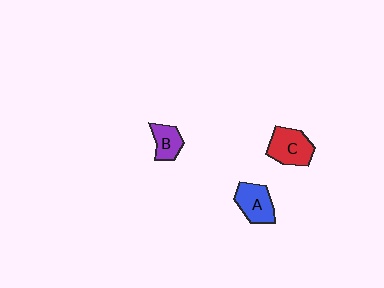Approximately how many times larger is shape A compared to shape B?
Approximately 1.4 times.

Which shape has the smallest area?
Shape B (purple).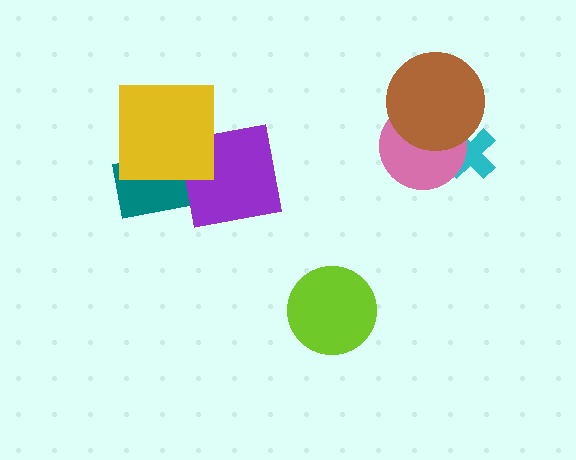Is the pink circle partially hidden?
Yes, it is partially covered by another shape.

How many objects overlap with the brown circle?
2 objects overlap with the brown circle.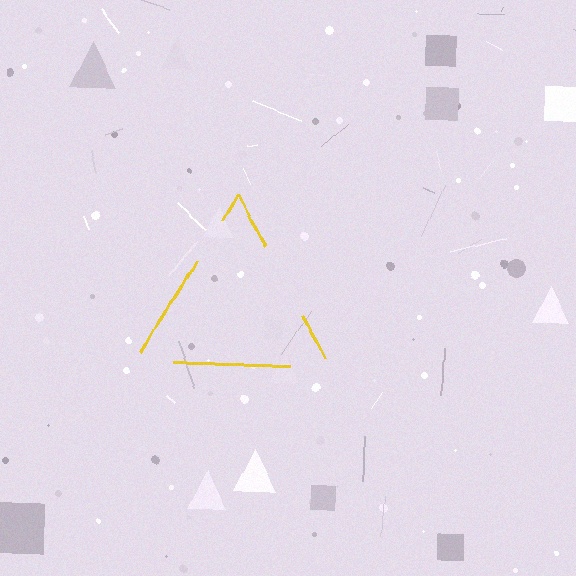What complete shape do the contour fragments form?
The contour fragments form a triangle.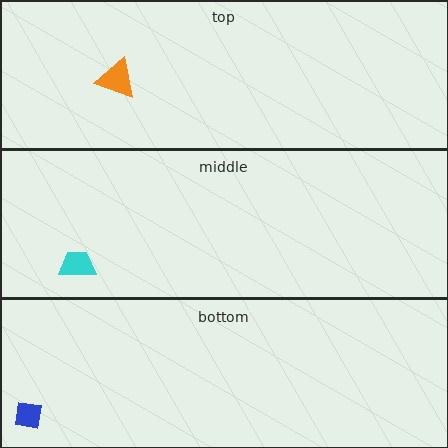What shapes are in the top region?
The orange triangle.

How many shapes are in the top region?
1.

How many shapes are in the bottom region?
1.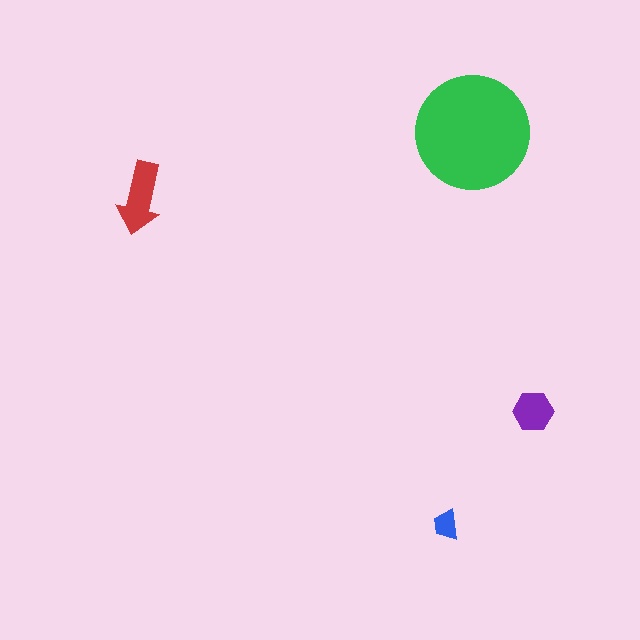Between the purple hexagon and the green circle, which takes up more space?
The green circle.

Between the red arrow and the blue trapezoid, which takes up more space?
The red arrow.